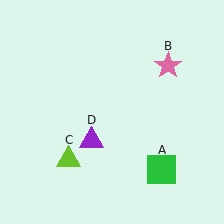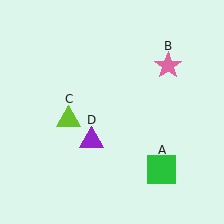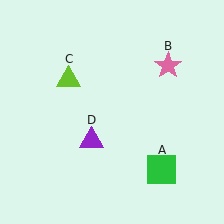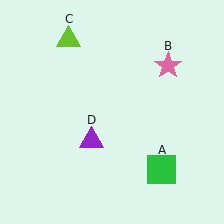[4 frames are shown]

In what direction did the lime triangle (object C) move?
The lime triangle (object C) moved up.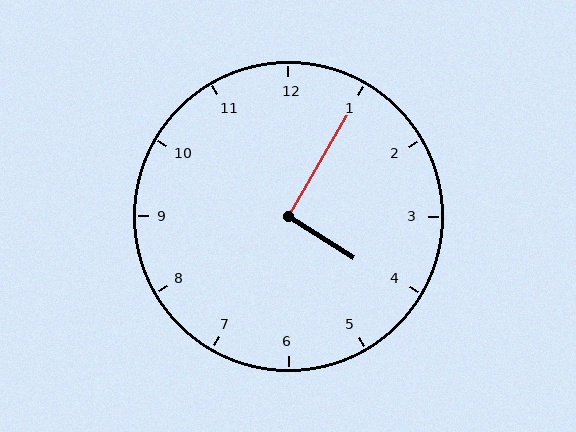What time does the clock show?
4:05.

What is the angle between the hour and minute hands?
Approximately 92 degrees.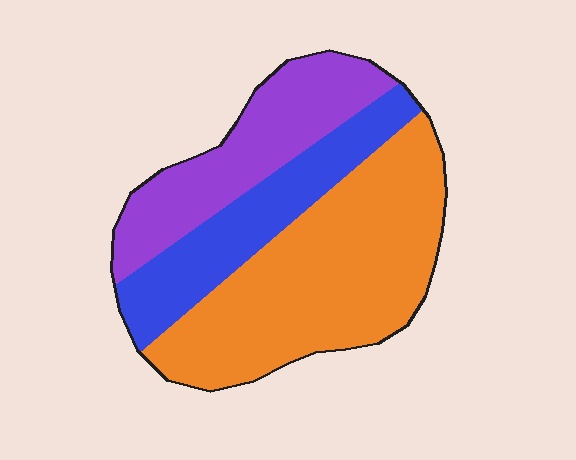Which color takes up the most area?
Orange, at roughly 50%.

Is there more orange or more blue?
Orange.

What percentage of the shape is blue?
Blue covers roughly 25% of the shape.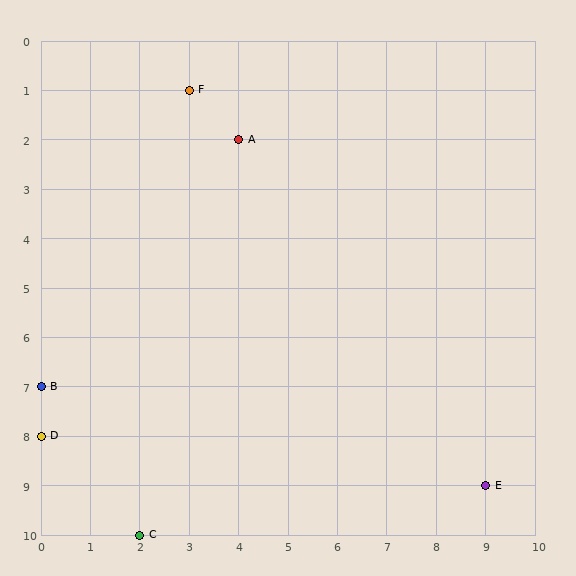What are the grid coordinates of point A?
Point A is at grid coordinates (4, 2).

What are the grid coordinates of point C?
Point C is at grid coordinates (2, 10).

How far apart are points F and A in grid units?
Points F and A are 1 column and 1 row apart (about 1.4 grid units diagonally).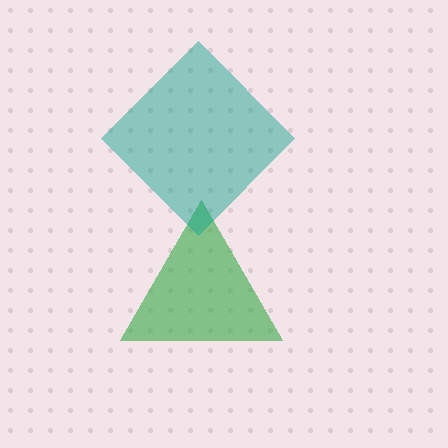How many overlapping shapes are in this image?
There are 2 overlapping shapes in the image.